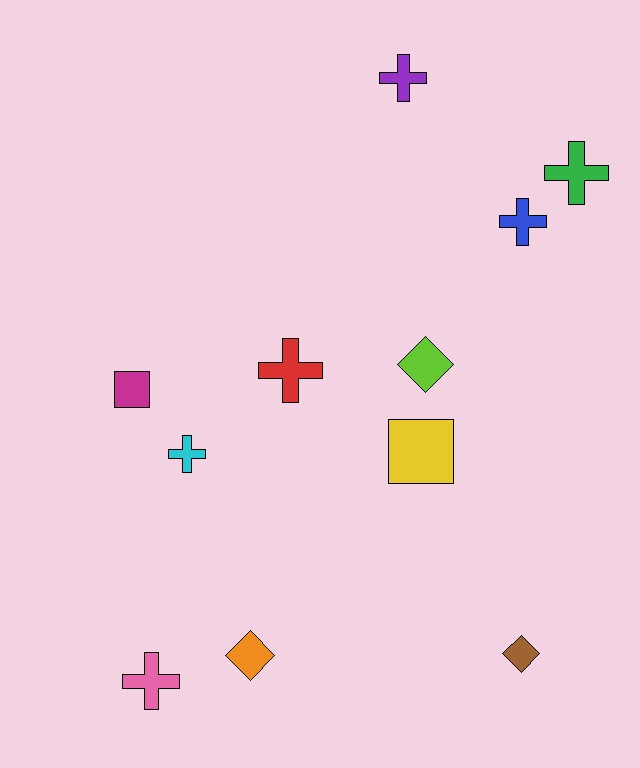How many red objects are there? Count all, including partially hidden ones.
There is 1 red object.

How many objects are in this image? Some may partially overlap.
There are 11 objects.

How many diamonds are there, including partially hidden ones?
There are 3 diamonds.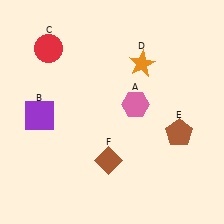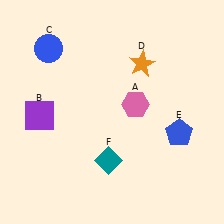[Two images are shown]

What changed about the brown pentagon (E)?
In Image 1, E is brown. In Image 2, it changed to blue.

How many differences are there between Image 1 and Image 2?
There are 3 differences between the two images.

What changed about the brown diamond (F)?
In Image 1, F is brown. In Image 2, it changed to teal.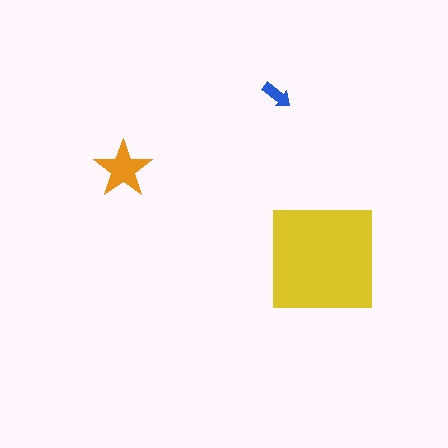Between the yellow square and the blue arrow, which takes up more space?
The yellow square.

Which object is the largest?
The yellow square.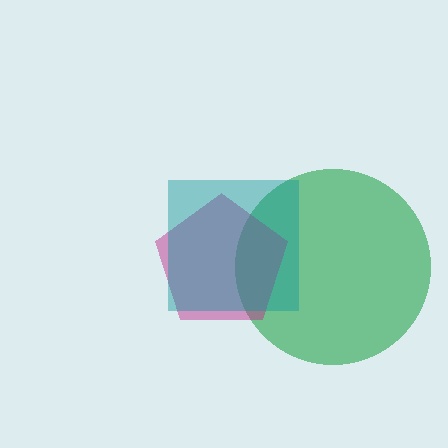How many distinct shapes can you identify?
There are 3 distinct shapes: a green circle, a magenta pentagon, a teal square.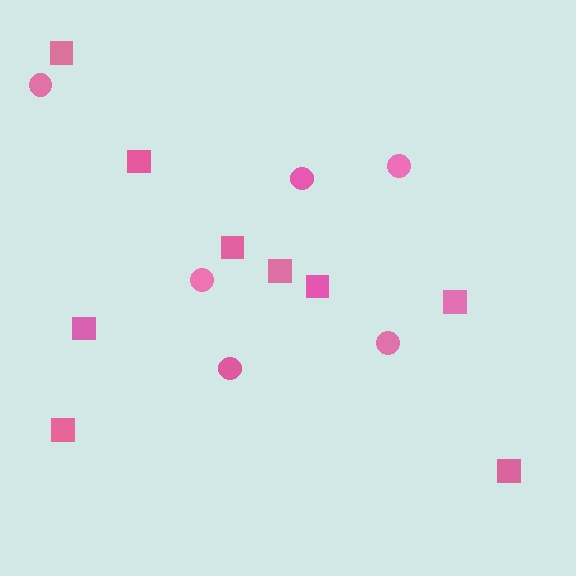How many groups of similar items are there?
There are 2 groups: one group of squares (9) and one group of circles (6).